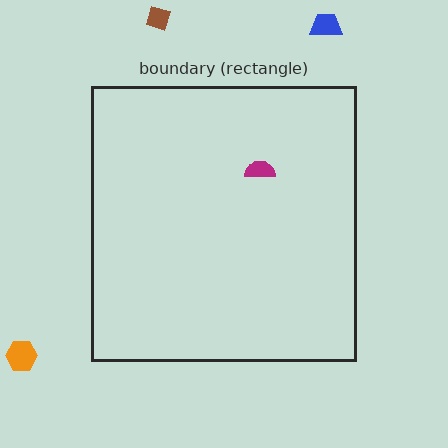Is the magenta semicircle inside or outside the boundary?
Inside.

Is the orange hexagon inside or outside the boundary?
Outside.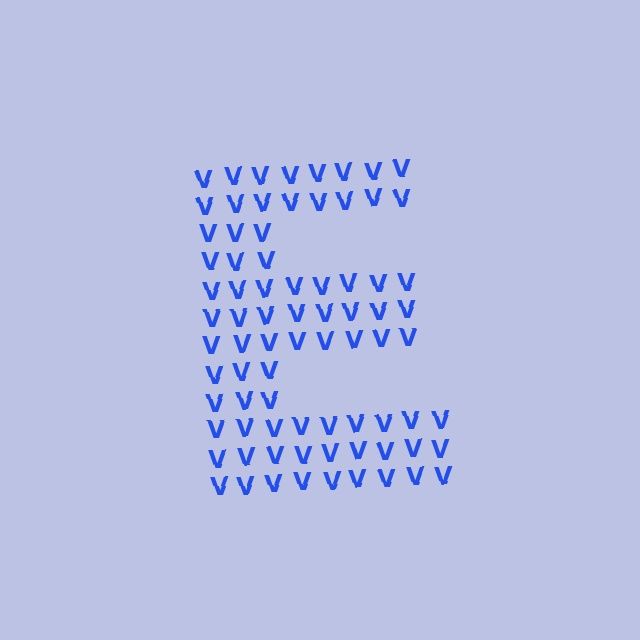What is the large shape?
The large shape is the letter E.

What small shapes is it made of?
It is made of small letter V's.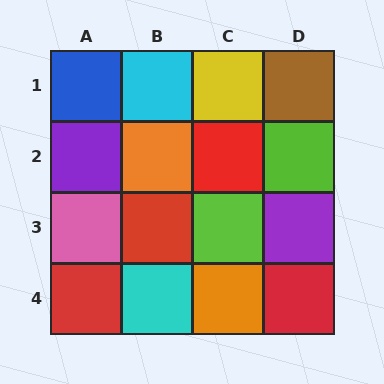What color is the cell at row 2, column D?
Lime.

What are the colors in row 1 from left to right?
Blue, cyan, yellow, brown.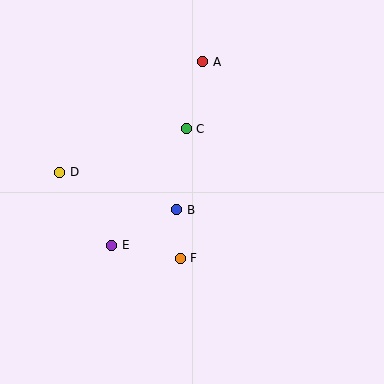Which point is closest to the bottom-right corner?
Point F is closest to the bottom-right corner.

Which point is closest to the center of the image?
Point B at (177, 210) is closest to the center.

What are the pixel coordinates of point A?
Point A is at (203, 62).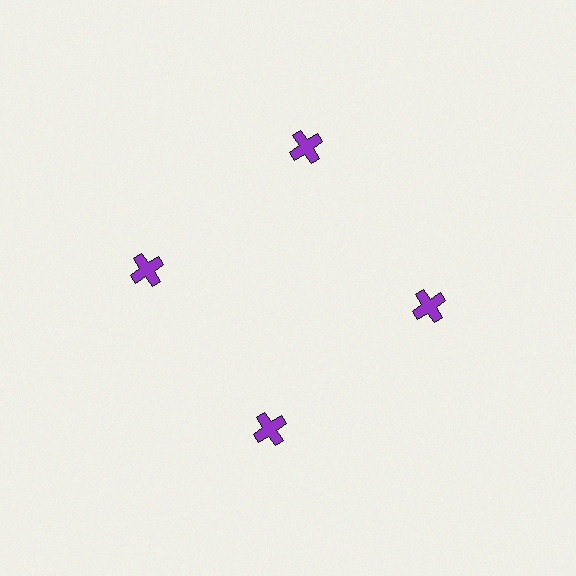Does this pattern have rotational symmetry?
Yes, this pattern has 4-fold rotational symmetry. It looks the same after rotating 90 degrees around the center.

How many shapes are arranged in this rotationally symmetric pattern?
There are 4 shapes, arranged in 4 groups of 1.